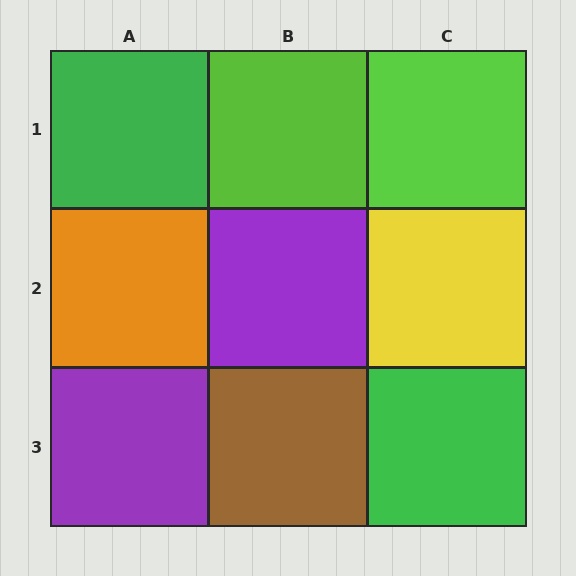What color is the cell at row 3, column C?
Green.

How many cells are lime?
2 cells are lime.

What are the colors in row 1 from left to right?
Green, lime, lime.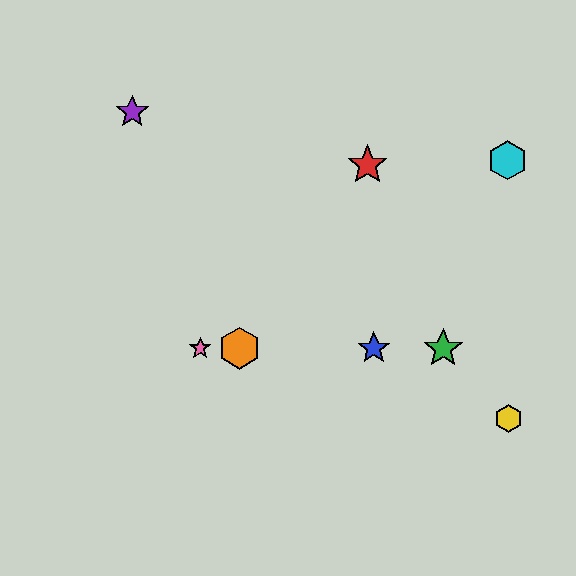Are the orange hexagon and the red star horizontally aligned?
No, the orange hexagon is at y≈348 and the red star is at y≈165.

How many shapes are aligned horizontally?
4 shapes (the blue star, the green star, the orange hexagon, the pink star) are aligned horizontally.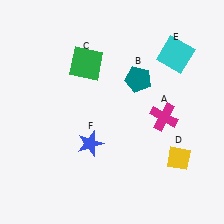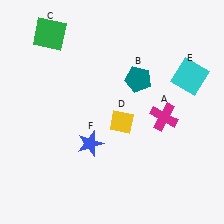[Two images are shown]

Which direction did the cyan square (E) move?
The cyan square (E) moved down.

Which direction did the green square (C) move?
The green square (C) moved left.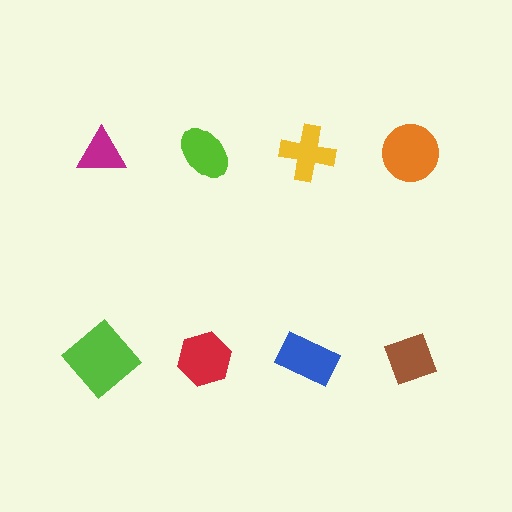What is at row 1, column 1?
A magenta triangle.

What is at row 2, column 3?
A blue rectangle.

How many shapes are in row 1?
4 shapes.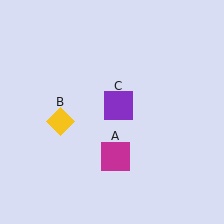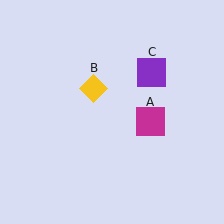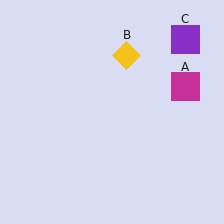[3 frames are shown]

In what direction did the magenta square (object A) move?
The magenta square (object A) moved up and to the right.